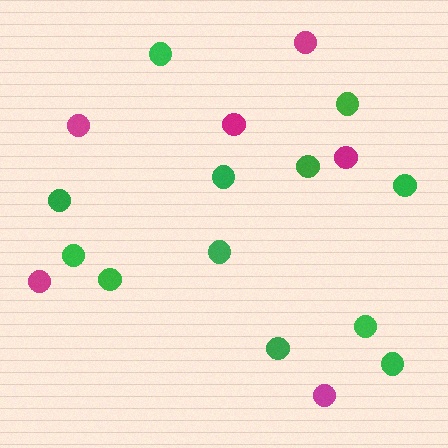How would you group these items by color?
There are 2 groups: one group of magenta circles (6) and one group of green circles (12).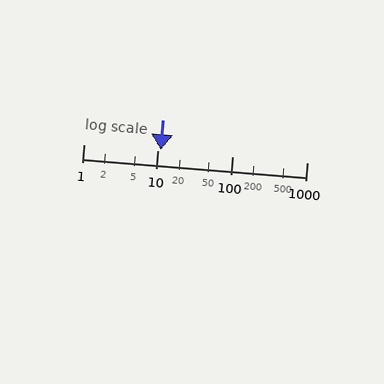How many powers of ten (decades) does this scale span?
The scale spans 3 decades, from 1 to 1000.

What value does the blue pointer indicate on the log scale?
The pointer indicates approximately 11.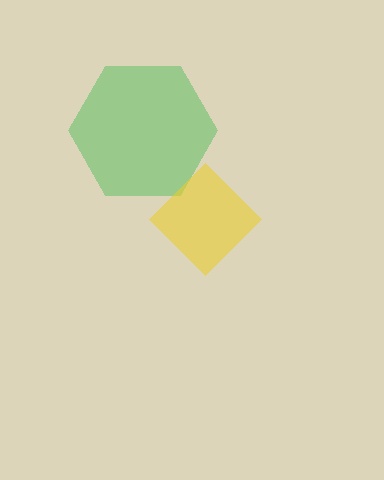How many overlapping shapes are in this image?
There are 2 overlapping shapes in the image.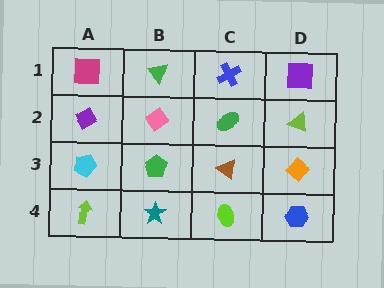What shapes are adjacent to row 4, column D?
An orange diamond (row 3, column D), a lime ellipse (row 4, column C).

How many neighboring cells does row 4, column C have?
3.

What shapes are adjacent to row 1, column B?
A pink diamond (row 2, column B), a magenta square (row 1, column A), a blue cross (row 1, column C).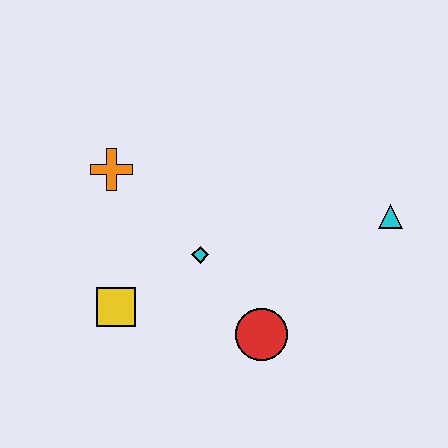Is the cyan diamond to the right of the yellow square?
Yes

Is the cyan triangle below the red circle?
No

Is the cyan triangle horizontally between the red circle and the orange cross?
No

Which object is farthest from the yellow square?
The cyan triangle is farthest from the yellow square.